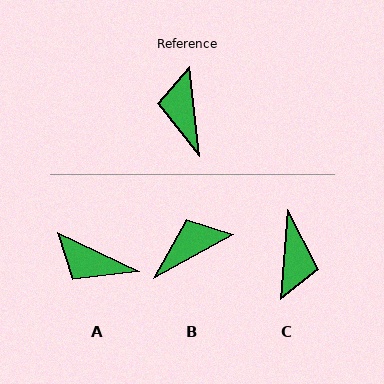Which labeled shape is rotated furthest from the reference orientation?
C, about 169 degrees away.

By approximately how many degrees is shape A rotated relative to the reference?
Approximately 58 degrees counter-clockwise.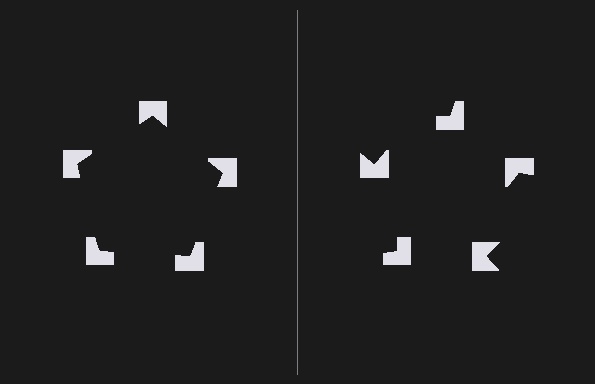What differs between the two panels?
The notched squares are positioned identically on both sides; only the wedge orientations differ. On the left they align to a pentagon; on the right they are misaligned.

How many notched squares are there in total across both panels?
10 — 5 on each side.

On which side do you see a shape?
An illusory pentagon appears on the left side. On the right side the wedge cuts are rotated, so no coherent shape forms.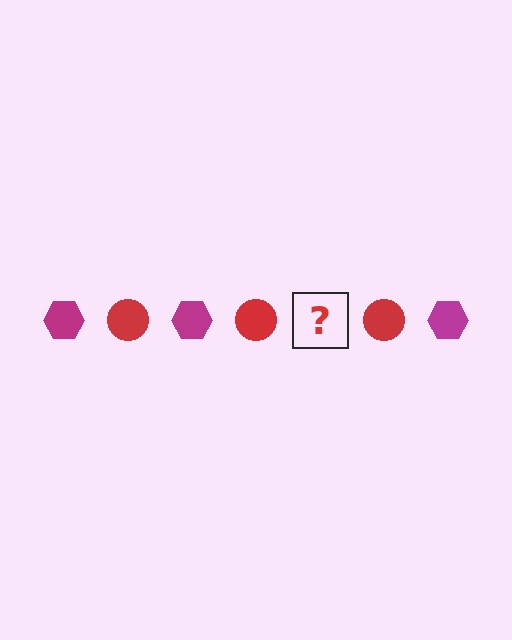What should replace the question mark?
The question mark should be replaced with a magenta hexagon.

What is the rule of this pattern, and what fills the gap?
The rule is that the pattern alternates between magenta hexagon and red circle. The gap should be filled with a magenta hexagon.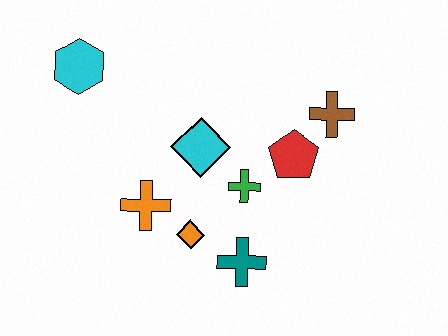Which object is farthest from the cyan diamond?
The cyan hexagon is farthest from the cyan diamond.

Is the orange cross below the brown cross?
Yes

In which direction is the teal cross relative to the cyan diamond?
The teal cross is below the cyan diamond.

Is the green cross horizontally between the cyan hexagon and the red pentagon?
Yes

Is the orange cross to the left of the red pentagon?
Yes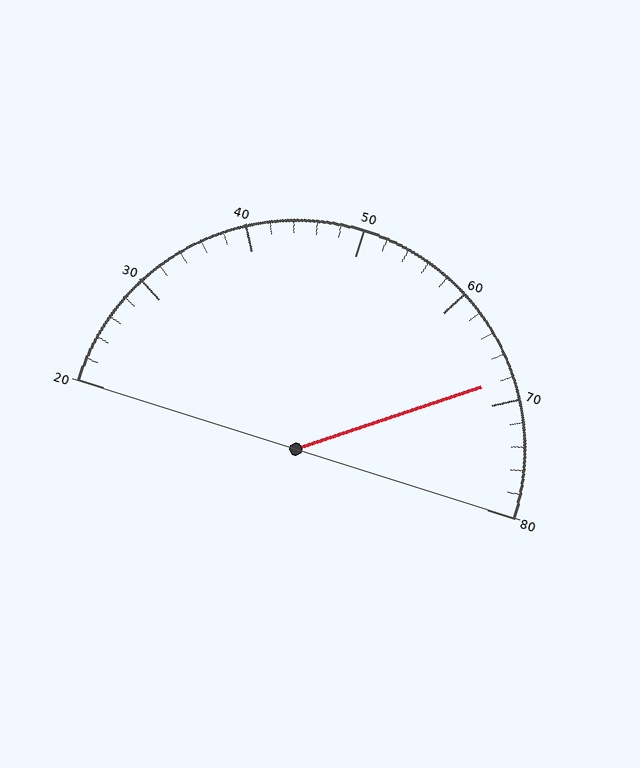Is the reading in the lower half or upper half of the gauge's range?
The reading is in the upper half of the range (20 to 80).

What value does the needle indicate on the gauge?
The needle indicates approximately 68.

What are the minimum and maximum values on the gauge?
The gauge ranges from 20 to 80.